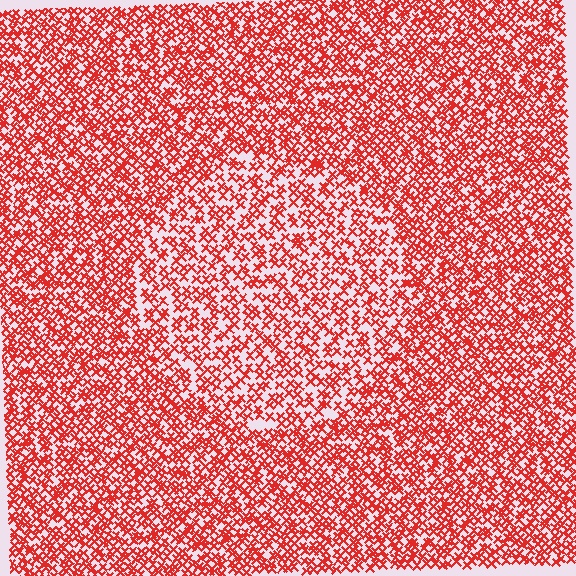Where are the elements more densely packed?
The elements are more densely packed outside the circle boundary.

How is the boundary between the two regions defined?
The boundary is defined by a change in element density (approximately 1.5x ratio). All elements are the same color, size, and shape.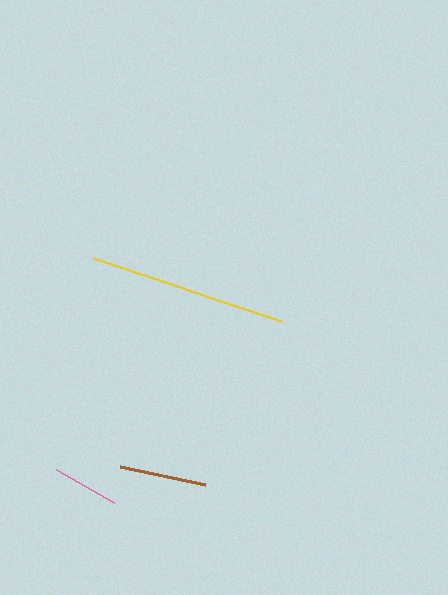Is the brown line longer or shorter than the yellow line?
The yellow line is longer than the brown line.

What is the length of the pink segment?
The pink segment is approximately 67 pixels long.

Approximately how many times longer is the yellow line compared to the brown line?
The yellow line is approximately 2.3 times the length of the brown line.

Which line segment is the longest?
The yellow line is the longest at approximately 199 pixels.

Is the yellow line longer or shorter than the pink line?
The yellow line is longer than the pink line.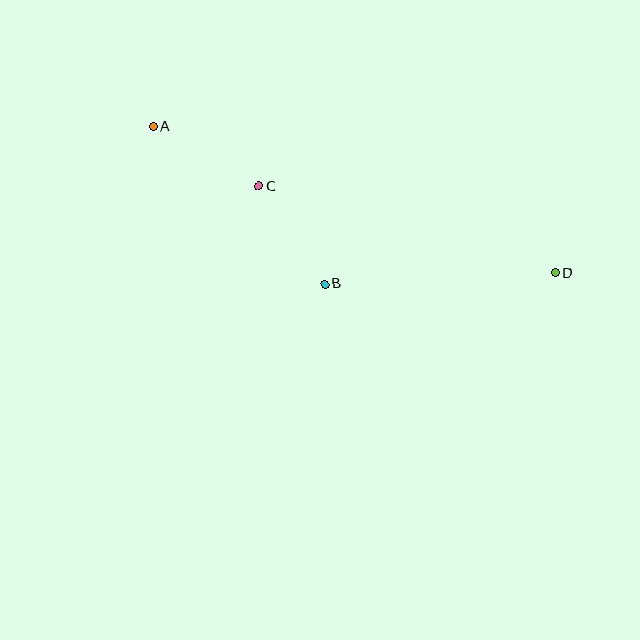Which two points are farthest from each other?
Points A and D are farthest from each other.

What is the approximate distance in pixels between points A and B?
The distance between A and B is approximately 233 pixels.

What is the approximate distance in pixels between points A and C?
The distance between A and C is approximately 122 pixels.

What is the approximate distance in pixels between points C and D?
The distance between C and D is approximately 309 pixels.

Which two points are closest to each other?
Points B and C are closest to each other.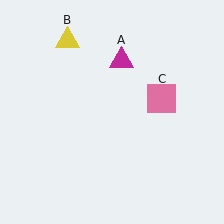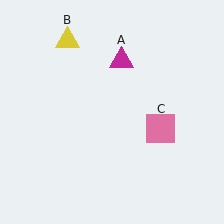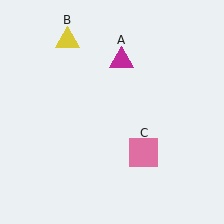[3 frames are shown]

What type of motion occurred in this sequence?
The pink square (object C) rotated clockwise around the center of the scene.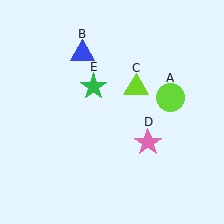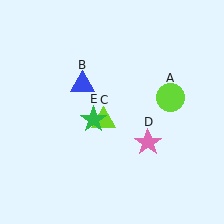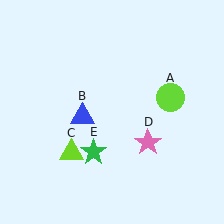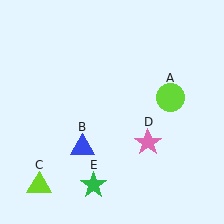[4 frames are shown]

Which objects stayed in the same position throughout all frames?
Lime circle (object A) and pink star (object D) remained stationary.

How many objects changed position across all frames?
3 objects changed position: blue triangle (object B), lime triangle (object C), green star (object E).